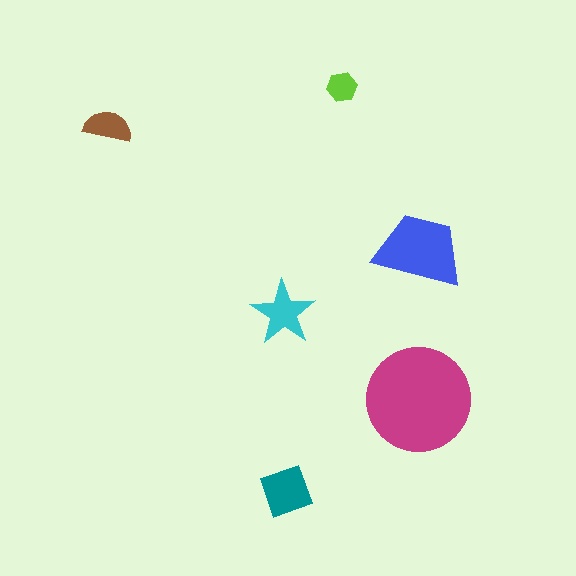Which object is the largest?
The magenta circle.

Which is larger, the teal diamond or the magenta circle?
The magenta circle.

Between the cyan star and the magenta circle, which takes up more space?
The magenta circle.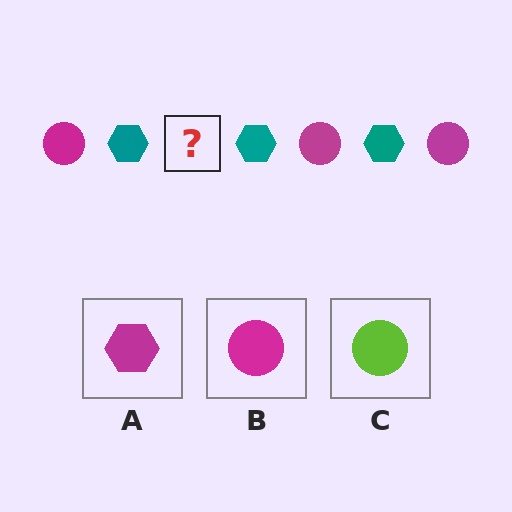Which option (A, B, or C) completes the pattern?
B.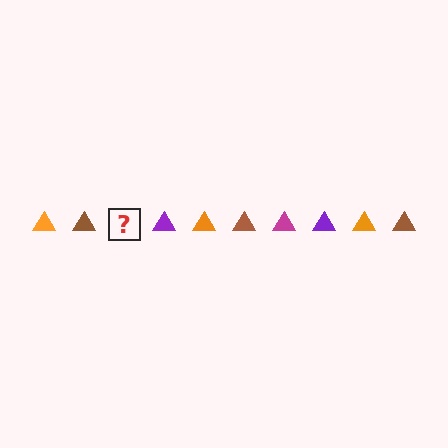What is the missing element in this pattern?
The missing element is a magenta triangle.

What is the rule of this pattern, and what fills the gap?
The rule is that the pattern cycles through orange, brown, magenta, purple triangles. The gap should be filled with a magenta triangle.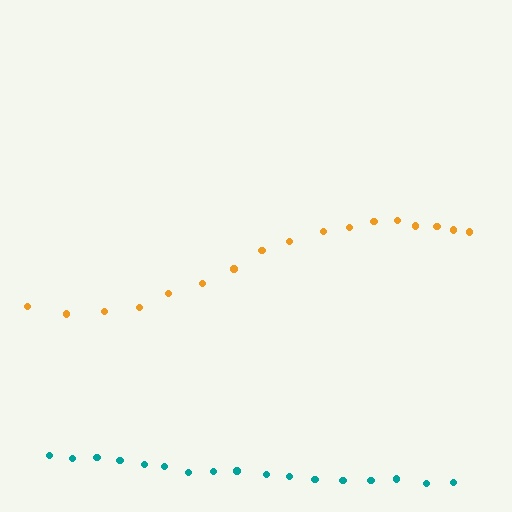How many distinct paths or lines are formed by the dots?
There are 2 distinct paths.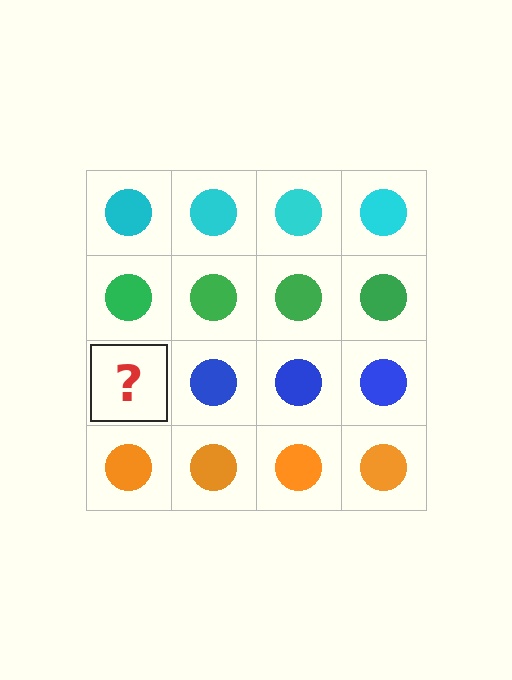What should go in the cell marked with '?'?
The missing cell should contain a blue circle.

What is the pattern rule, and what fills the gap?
The rule is that each row has a consistent color. The gap should be filled with a blue circle.